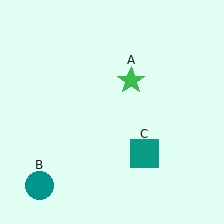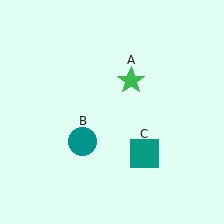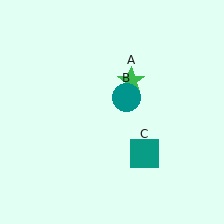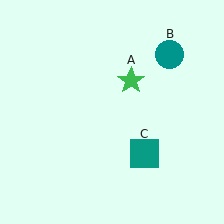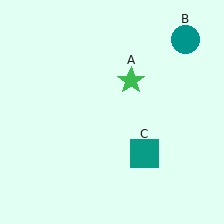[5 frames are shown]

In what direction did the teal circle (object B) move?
The teal circle (object B) moved up and to the right.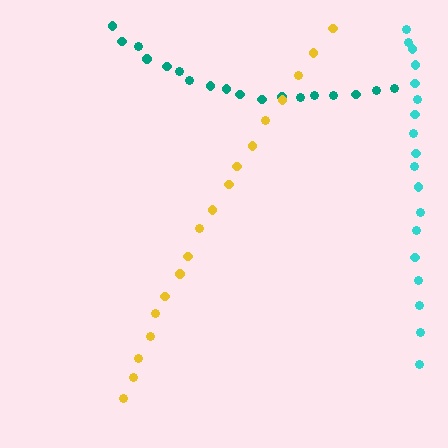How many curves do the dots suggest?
There are 3 distinct paths.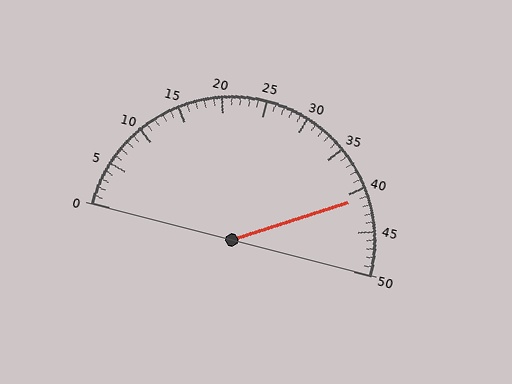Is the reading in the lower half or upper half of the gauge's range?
The reading is in the upper half of the range (0 to 50).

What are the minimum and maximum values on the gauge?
The gauge ranges from 0 to 50.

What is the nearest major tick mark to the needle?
The nearest major tick mark is 40.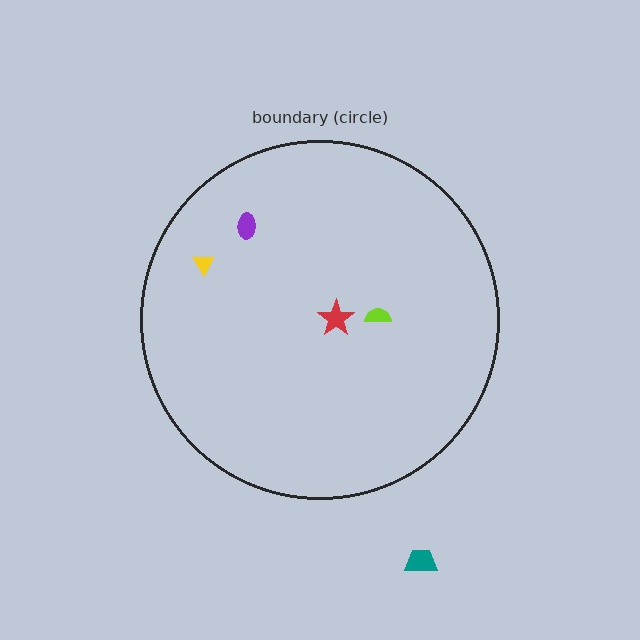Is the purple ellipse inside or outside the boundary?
Inside.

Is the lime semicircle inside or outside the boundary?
Inside.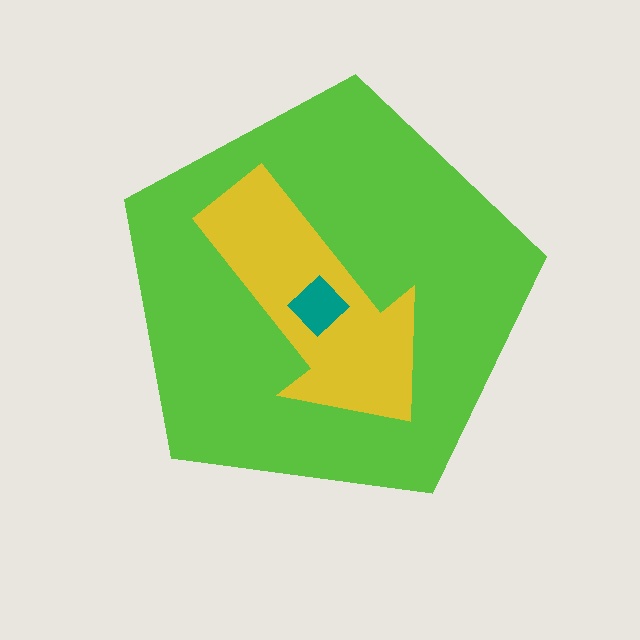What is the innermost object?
The teal diamond.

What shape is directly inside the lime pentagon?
The yellow arrow.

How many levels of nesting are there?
3.